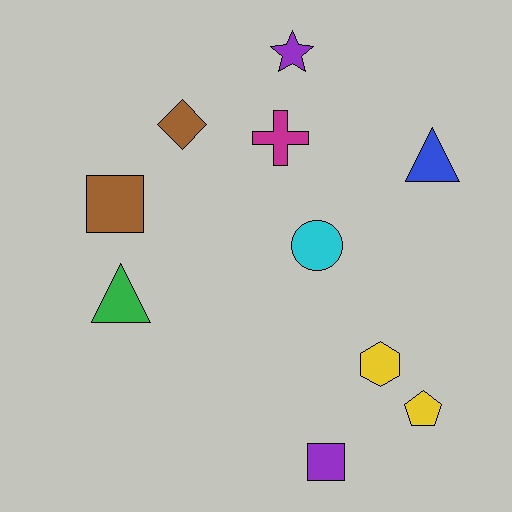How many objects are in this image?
There are 10 objects.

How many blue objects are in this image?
There is 1 blue object.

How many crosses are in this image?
There is 1 cross.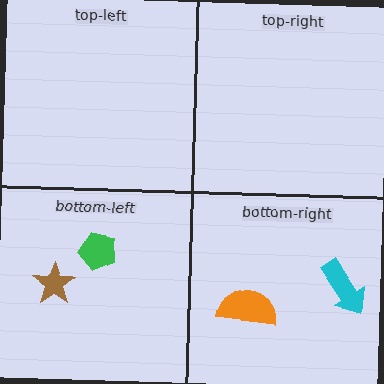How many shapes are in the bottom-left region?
2.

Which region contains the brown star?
The bottom-left region.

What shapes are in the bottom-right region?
The cyan arrow, the orange semicircle.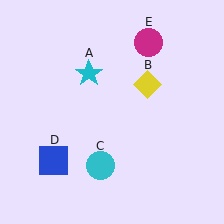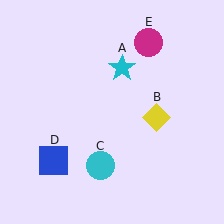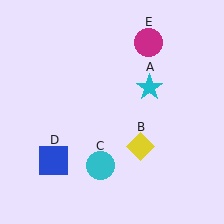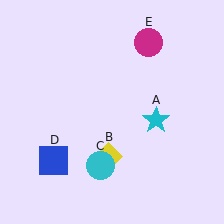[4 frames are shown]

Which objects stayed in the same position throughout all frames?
Cyan circle (object C) and blue square (object D) and magenta circle (object E) remained stationary.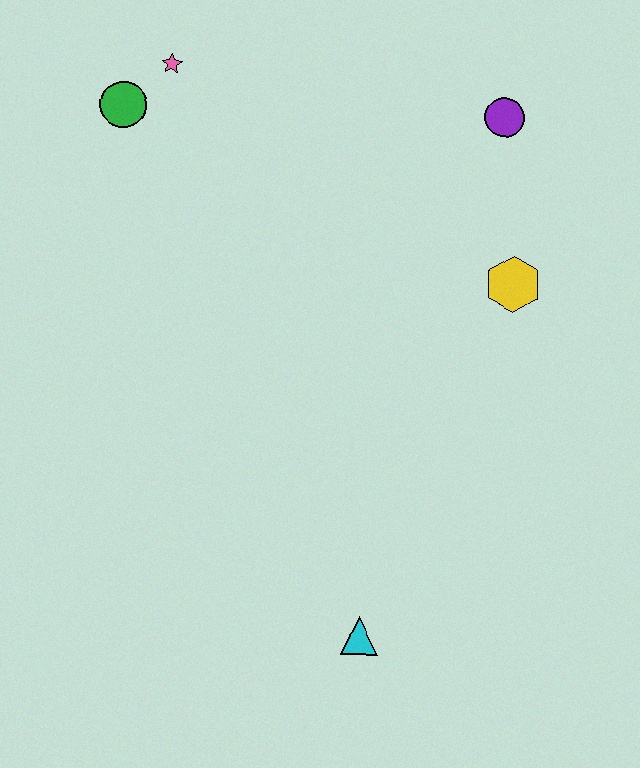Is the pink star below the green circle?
No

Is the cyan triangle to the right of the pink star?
Yes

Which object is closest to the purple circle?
The yellow hexagon is closest to the purple circle.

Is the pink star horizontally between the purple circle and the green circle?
Yes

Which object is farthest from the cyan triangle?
The pink star is farthest from the cyan triangle.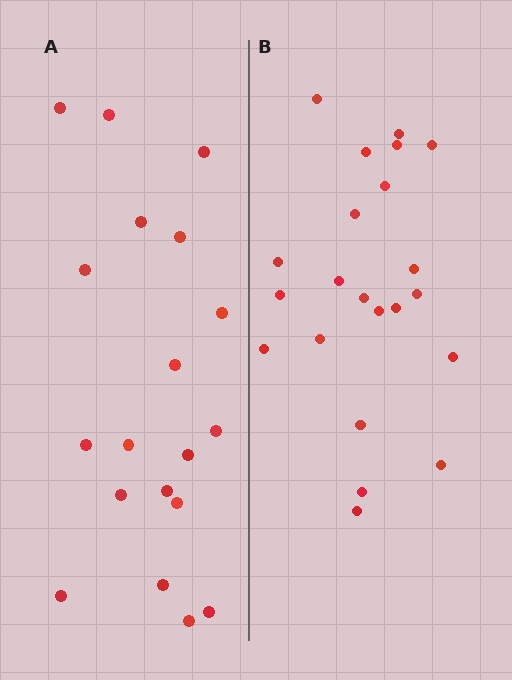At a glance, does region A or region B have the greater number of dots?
Region B (the right region) has more dots.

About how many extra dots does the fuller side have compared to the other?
Region B has just a few more — roughly 2 or 3 more dots than region A.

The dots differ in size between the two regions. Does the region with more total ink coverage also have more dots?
No. Region A has more total ink coverage because its dots are larger, but region B actually contains more individual dots. Total area can be misleading — the number of items is what matters here.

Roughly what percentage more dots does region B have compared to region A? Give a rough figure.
About 15% more.